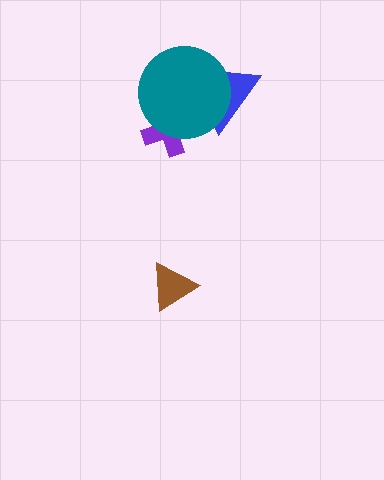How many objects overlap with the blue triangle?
1 object overlaps with the blue triangle.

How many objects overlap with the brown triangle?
0 objects overlap with the brown triangle.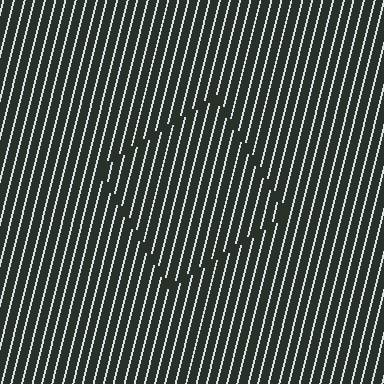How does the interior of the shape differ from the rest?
The interior of the shape contains the same grating, shifted by half a period — the contour is defined by the phase discontinuity where line-ends from the inner and outer gratings abut.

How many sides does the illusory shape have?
4 sides — the line-ends trace a square.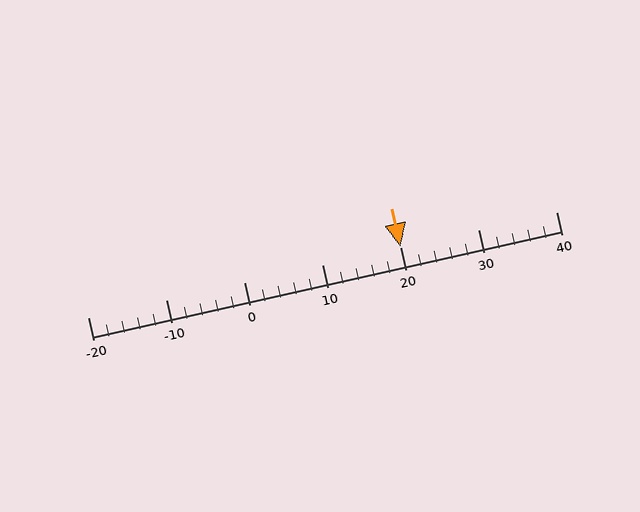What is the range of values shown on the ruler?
The ruler shows values from -20 to 40.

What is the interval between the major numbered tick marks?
The major tick marks are spaced 10 units apart.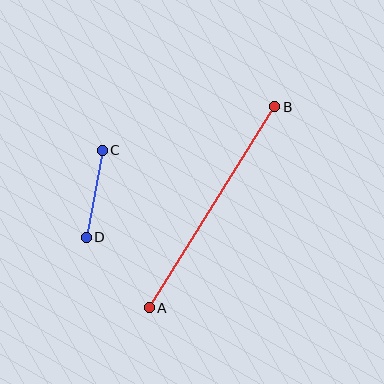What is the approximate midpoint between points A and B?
The midpoint is at approximately (212, 207) pixels.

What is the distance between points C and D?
The distance is approximately 88 pixels.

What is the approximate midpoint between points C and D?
The midpoint is at approximately (94, 194) pixels.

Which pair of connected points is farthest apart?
Points A and B are farthest apart.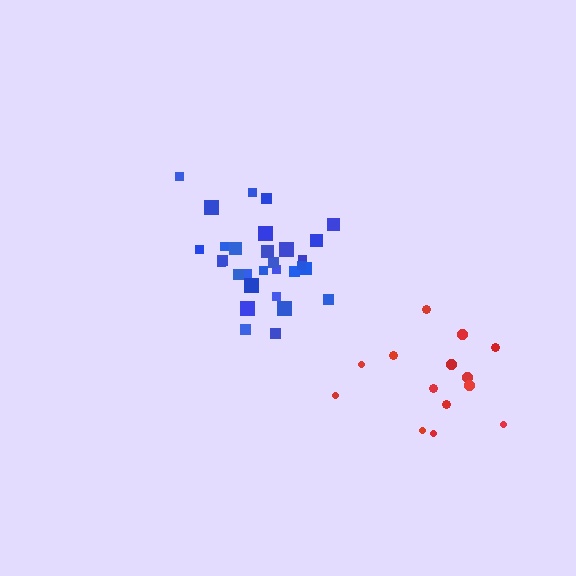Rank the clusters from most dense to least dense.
blue, red.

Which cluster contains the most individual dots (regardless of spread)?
Blue (32).